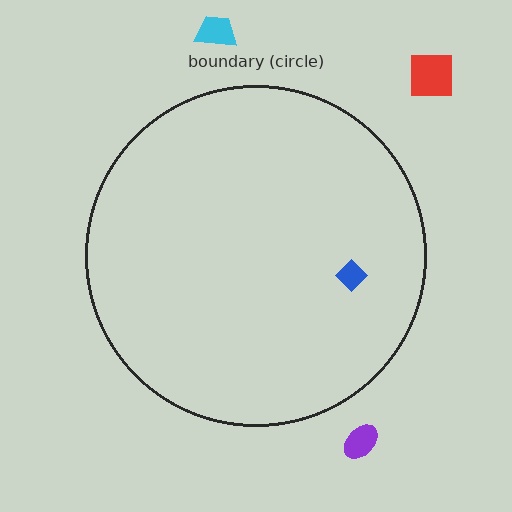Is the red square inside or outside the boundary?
Outside.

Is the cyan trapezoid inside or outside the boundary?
Outside.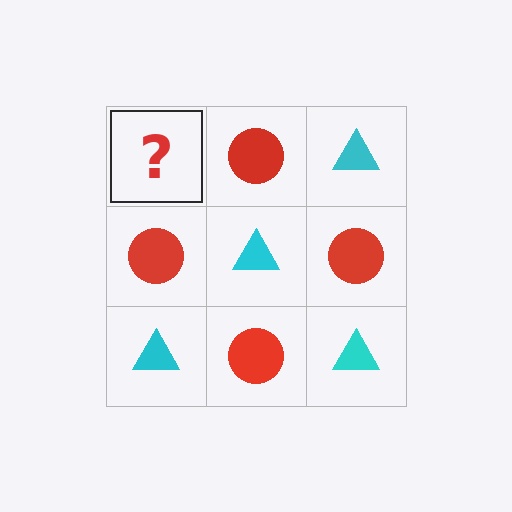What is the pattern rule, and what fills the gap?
The rule is that it alternates cyan triangle and red circle in a checkerboard pattern. The gap should be filled with a cyan triangle.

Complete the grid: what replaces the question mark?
The question mark should be replaced with a cyan triangle.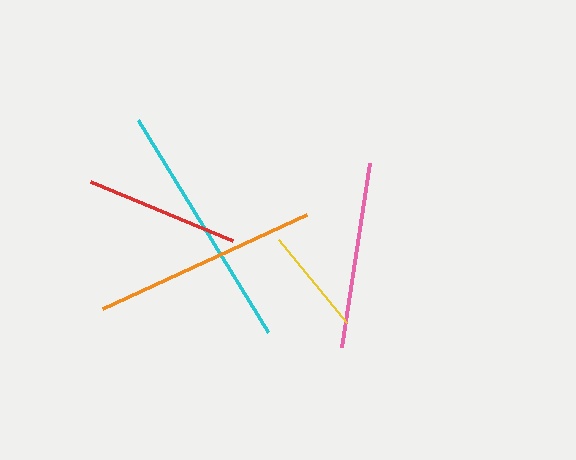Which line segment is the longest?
The cyan line is the longest at approximately 249 pixels.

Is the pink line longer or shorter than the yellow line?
The pink line is longer than the yellow line.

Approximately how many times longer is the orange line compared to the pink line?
The orange line is approximately 1.2 times the length of the pink line.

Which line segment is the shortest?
The yellow line is the shortest at approximately 108 pixels.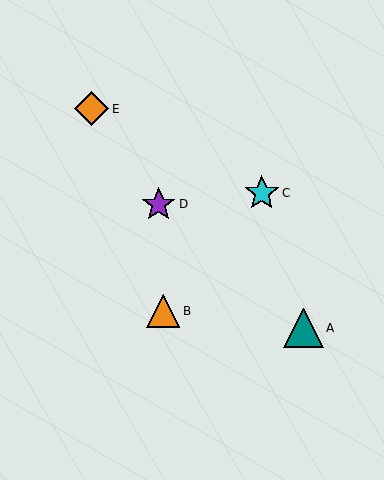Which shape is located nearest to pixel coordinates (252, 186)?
The cyan star (labeled C) at (262, 193) is nearest to that location.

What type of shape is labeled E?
Shape E is an orange diamond.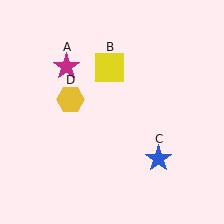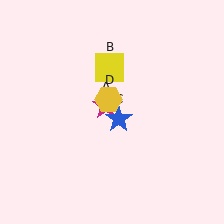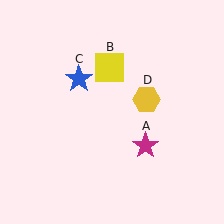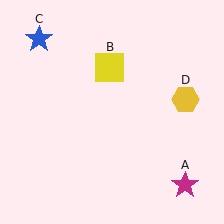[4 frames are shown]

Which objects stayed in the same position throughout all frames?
Yellow square (object B) remained stationary.